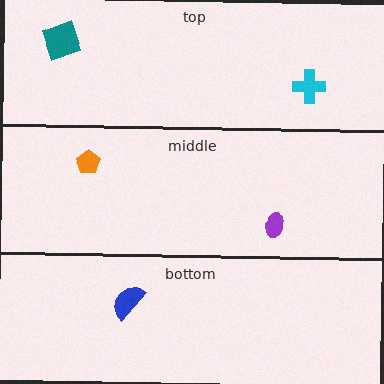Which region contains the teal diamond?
The top region.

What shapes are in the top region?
The teal diamond, the cyan cross.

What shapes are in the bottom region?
The blue semicircle.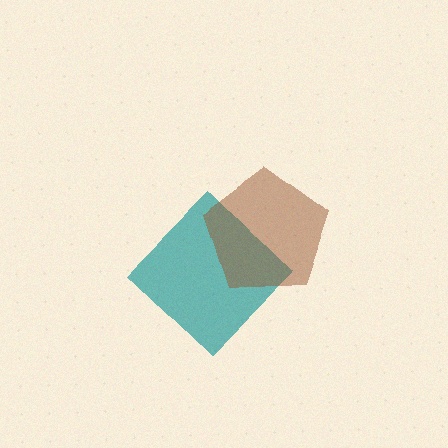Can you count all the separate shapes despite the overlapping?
Yes, there are 2 separate shapes.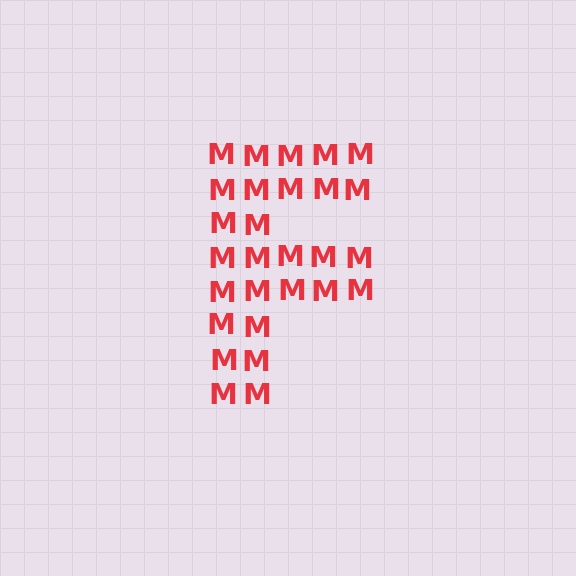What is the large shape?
The large shape is the letter F.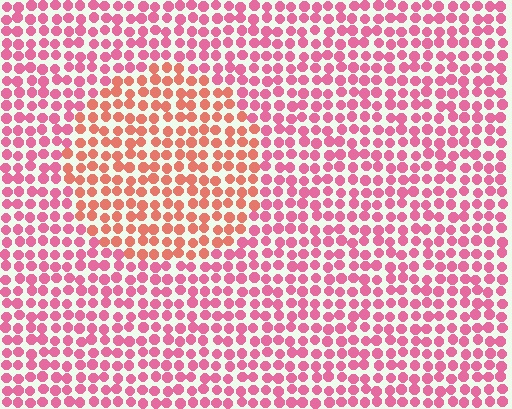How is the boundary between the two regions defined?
The boundary is defined purely by a slight shift in hue (about 33 degrees). Spacing, size, and orientation are identical on both sides.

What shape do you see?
I see a circle.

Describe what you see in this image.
The image is filled with small pink elements in a uniform arrangement. A circle-shaped region is visible where the elements are tinted to a slightly different hue, forming a subtle color boundary.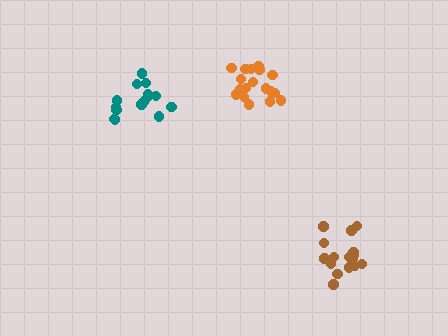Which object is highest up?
The orange cluster is topmost.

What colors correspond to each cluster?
The clusters are colored: teal, orange, brown.